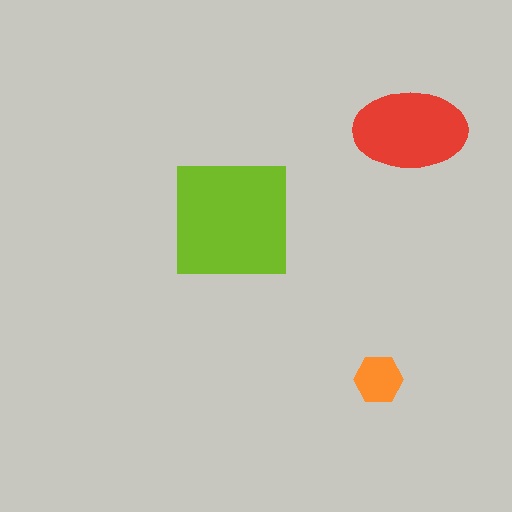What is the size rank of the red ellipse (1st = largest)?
2nd.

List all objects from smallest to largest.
The orange hexagon, the red ellipse, the lime square.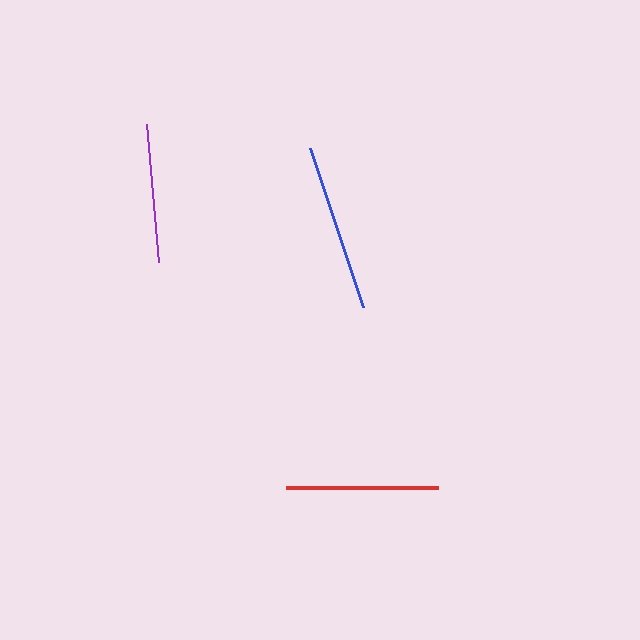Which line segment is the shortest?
The purple line is the shortest at approximately 139 pixels.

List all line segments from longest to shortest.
From longest to shortest: blue, red, purple.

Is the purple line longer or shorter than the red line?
The red line is longer than the purple line.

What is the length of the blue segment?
The blue segment is approximately 166 pixels long.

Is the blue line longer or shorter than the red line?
The blue line is longer than the red line.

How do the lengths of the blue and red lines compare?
The blue and red lines are approximately the same length.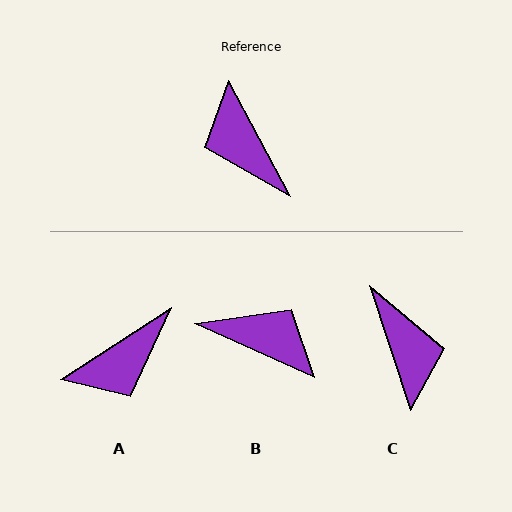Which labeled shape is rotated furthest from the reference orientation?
C, about 170 degrees away.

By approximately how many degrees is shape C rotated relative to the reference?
Approximately 170 degrees counter-clockwise.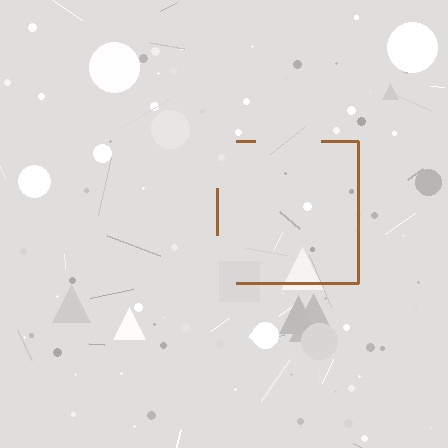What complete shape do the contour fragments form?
The contour fragments form a square.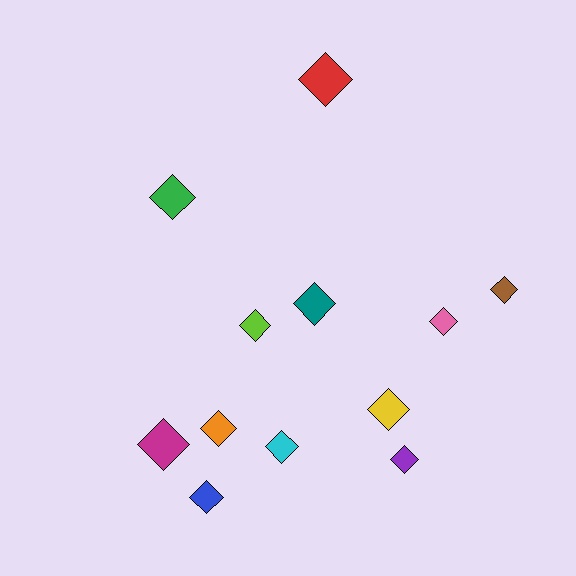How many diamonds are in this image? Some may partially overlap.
There are 12 diamonds.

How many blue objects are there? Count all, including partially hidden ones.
There is 1 blue object.